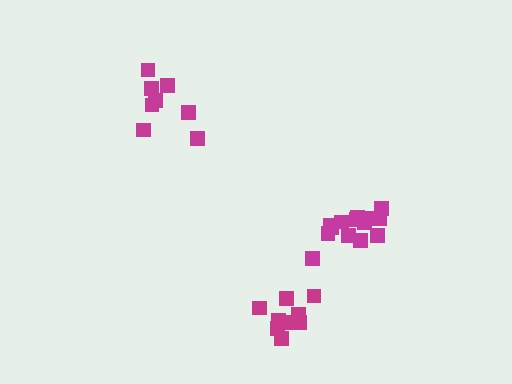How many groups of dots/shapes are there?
There are 3 groups.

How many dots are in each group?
Group 1: 14 dots, Group 2: 8 dots, Group 3: 9 dots (31 total).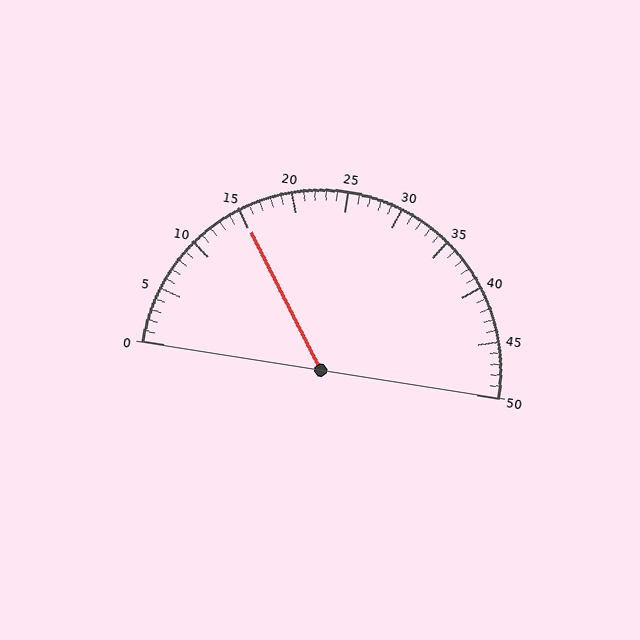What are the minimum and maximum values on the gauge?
The gauge ranges from 0 to 50.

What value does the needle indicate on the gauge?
The needle indicates approximately 15.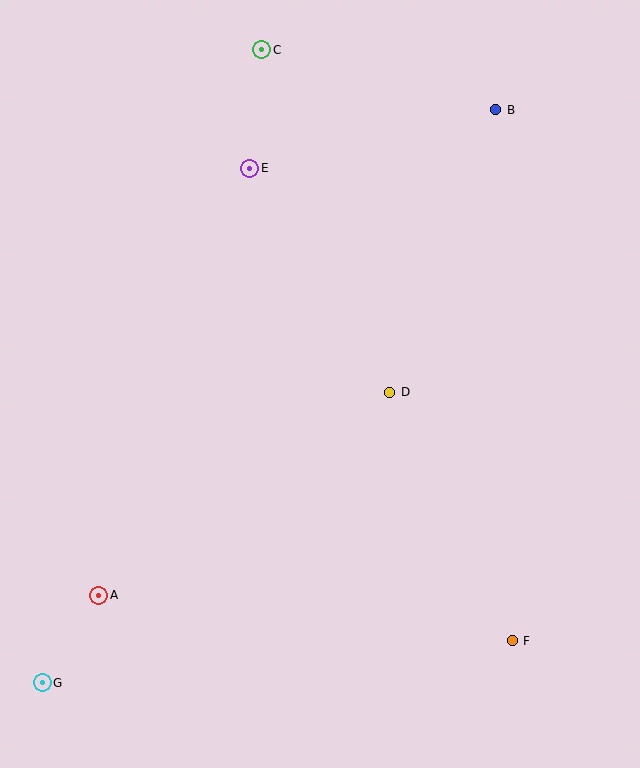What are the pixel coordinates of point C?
Point C is at (262, 50).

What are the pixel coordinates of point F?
Point F is at (512, 641).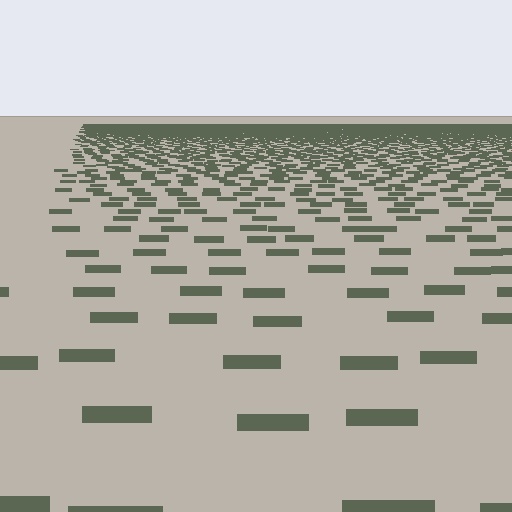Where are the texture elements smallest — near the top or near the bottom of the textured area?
Near the top.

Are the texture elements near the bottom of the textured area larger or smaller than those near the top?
Larger. Near the bottom, elements are closer to the viewer and appear at a bigger on-screen size.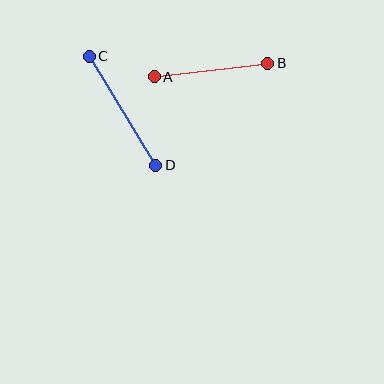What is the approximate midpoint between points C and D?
The midpoint is at approximately (123, 111) pixels.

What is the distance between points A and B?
The distance is approximately 114 pixels.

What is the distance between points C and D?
The distance is approximately 127 pixels.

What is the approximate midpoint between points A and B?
The midpoint is at approximately (211, 70) pixels.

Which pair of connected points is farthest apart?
Points C and D are farthest apart.